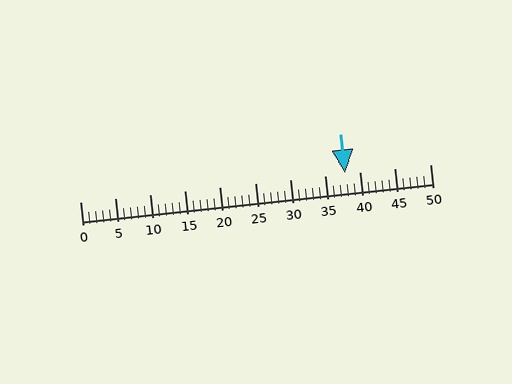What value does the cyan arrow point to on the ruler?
The cyan arrow points to approximately 38.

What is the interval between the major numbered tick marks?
The major tick marks are spaced 5 units apart.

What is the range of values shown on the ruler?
The ruler shows values from 0 to 50.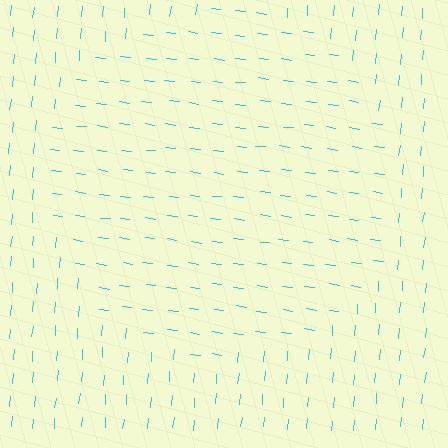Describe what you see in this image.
The image is filled with small cyan line segments. A circle region in the image has lines oriented differently from the surrounding lines, creating a visible texture boundary.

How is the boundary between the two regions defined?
The boundary is defined purely by a change in line orientation (approximately 88 degrees difference). All lines are the same color and thickness.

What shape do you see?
I see a circle.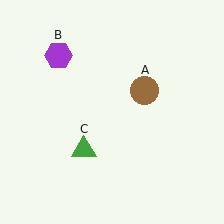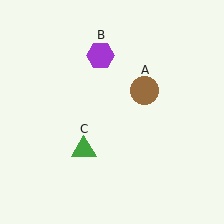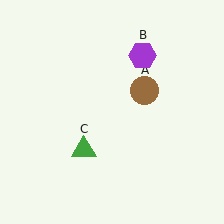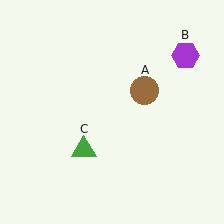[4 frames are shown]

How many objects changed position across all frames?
1 object changed position: purple hexagon (object B).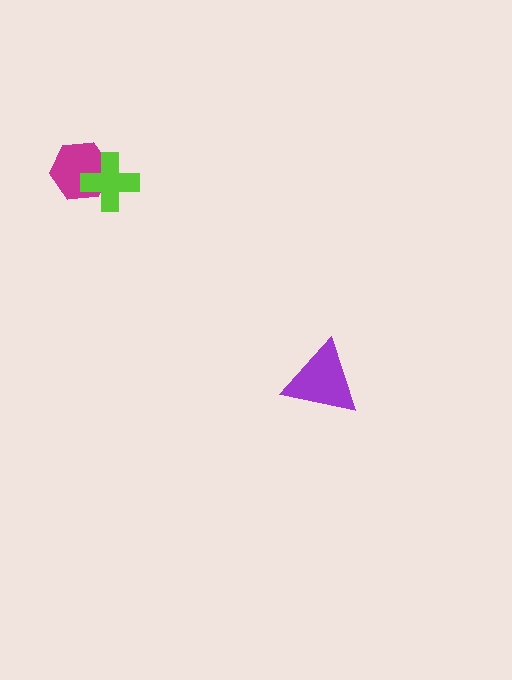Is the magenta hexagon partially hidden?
Yes, it is partially covered by another shape.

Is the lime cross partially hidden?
No, no other shape covers it.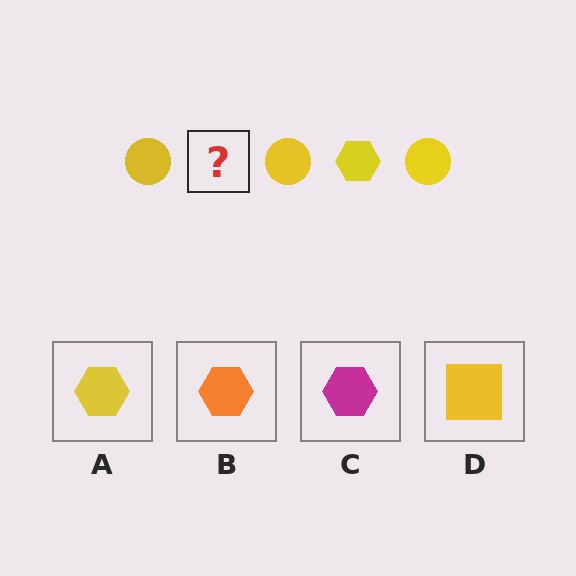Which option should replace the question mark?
Option A.